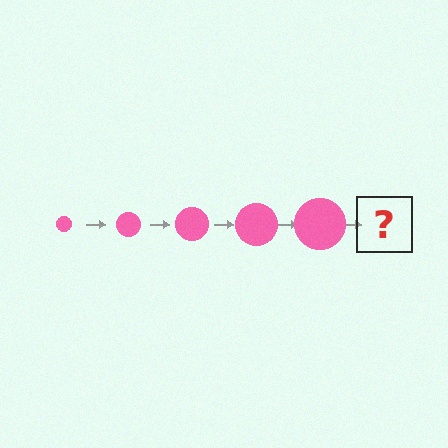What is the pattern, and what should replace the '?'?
The pattern is that the circle gets progressively larger each step. The '?' should be a pink circle, larger than the previous one.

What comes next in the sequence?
The next element should be a pink circle, larger than the previous one.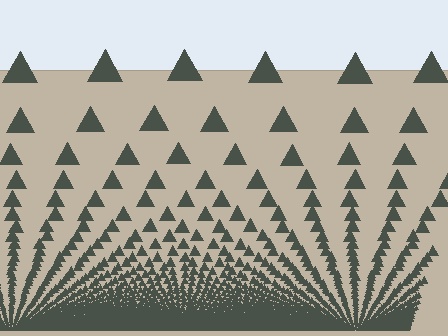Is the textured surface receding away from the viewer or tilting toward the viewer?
The surface appears to tilt toward the viewer. Texture elements get larger and sparser toward the top.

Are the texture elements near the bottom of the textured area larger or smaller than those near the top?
Smaller. The gradient is inverted — elements near the bottom are smaller and denser.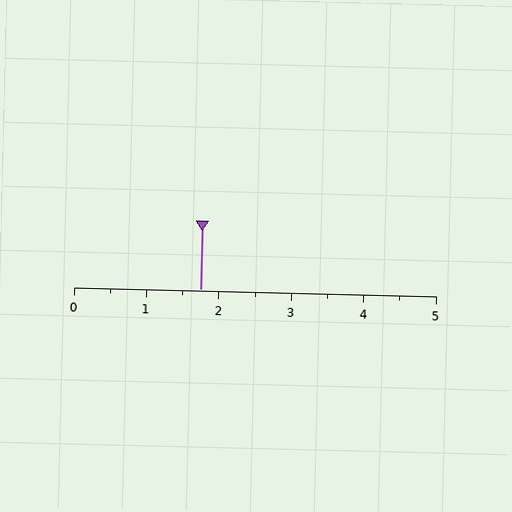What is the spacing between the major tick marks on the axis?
The major ticks are spaced 1 apart.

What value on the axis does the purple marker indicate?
The marker indicates approximately 1.8.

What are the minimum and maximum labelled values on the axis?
The axis runs from 0 to 5.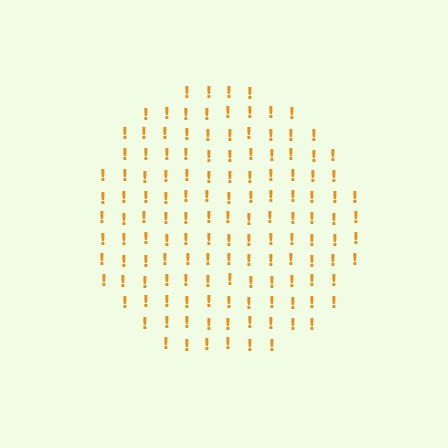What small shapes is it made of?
It is made of small exclamation marks.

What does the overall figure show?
The overall figure shows a circle.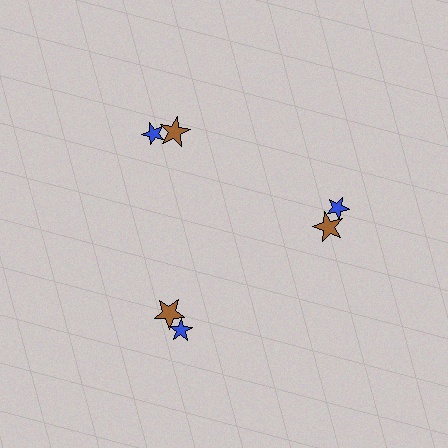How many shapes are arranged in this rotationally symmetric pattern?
There are 6 shapes, arranged in 3 groups of 2.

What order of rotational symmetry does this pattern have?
This pattern has 3-fold rotational symmetry.